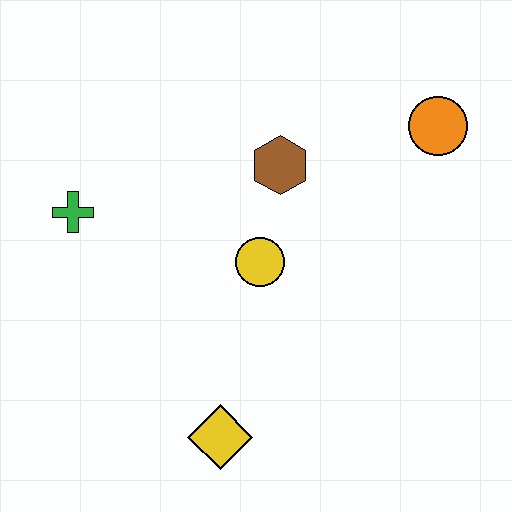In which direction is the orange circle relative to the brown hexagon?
The orange circle is to the right of the brown hexagon.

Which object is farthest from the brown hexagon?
The yellow diamond is farthest from the brown hexagon.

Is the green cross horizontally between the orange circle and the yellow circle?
No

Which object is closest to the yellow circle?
The brown hexagon is closest to the yellow circle.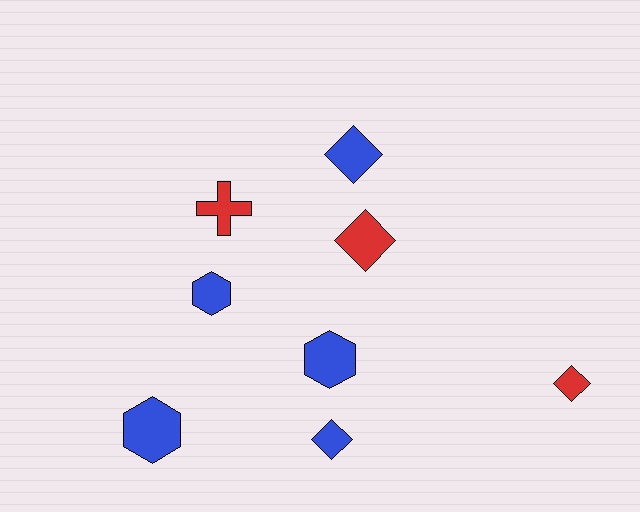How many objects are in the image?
There are 8 objects.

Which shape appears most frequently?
Diamond, with 4 objects.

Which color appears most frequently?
Blue, with 5 objects.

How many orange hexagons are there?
There are no orange hexagons.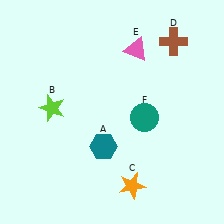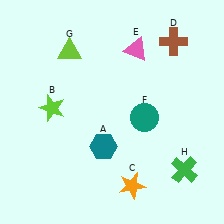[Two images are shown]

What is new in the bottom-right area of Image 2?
A green cross (H) was added in the bottom-right area of Image 2.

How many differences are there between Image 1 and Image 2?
There are 2 differences between the two images.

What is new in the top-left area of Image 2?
A lime triangle (G) was added in the top-left area of Image 2.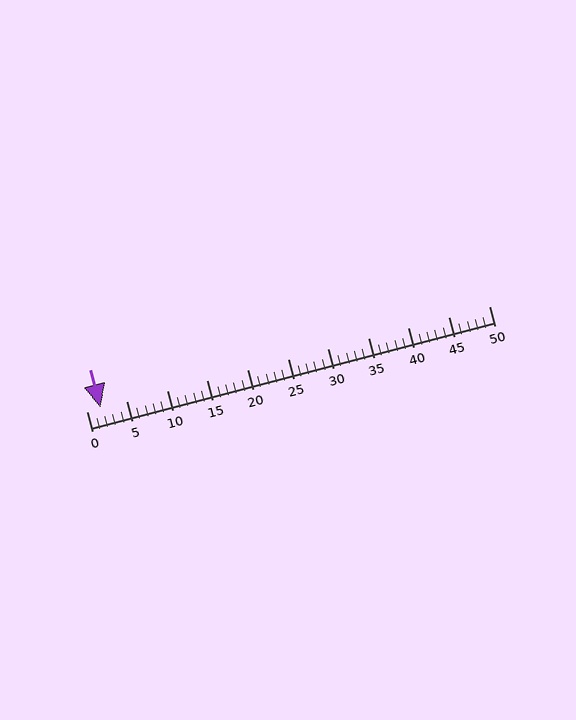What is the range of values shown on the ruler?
The ruler shows values from 0 to 50.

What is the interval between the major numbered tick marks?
The major tick marks are spaced 5 units apart.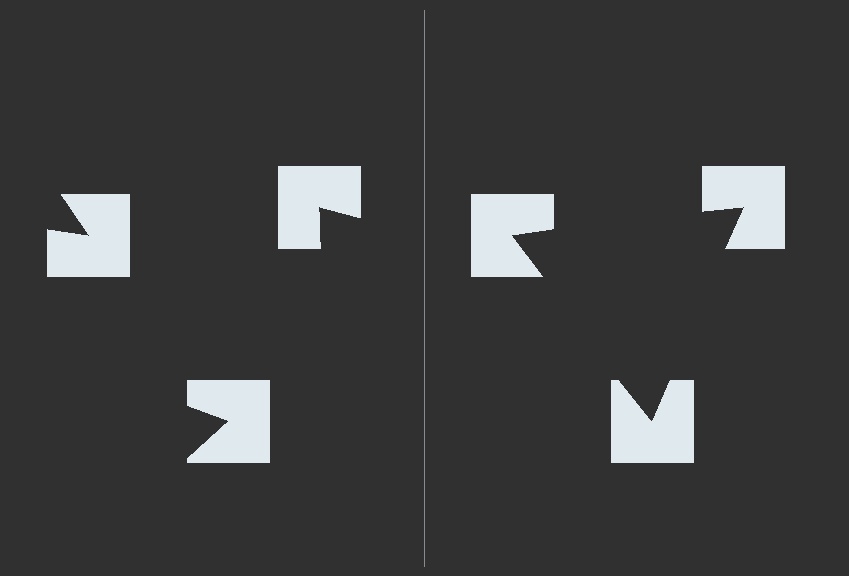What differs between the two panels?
The notched squares are positioned identically on both sides; only the wedge orientations differ. On the right they align to a triangle; on the left they are misaligned.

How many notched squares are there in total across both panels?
6 — 3 on each side.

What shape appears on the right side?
An illusory triangle.